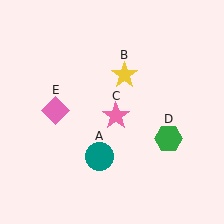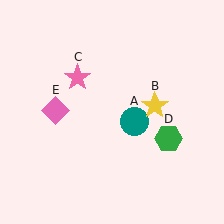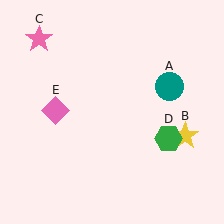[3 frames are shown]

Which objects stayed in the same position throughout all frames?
Green hexagon (object D) and pink diamond (object E) remained stationary.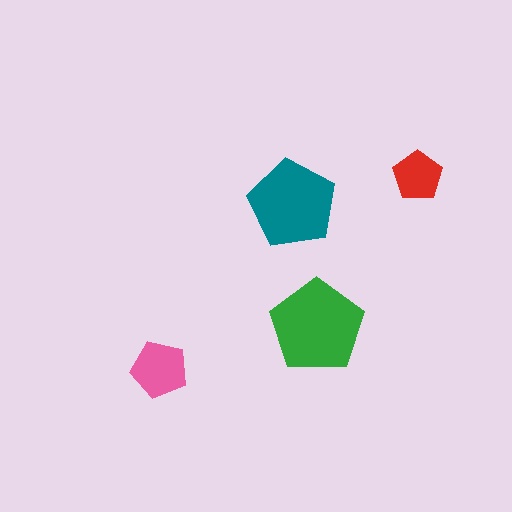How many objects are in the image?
There are 4 objects in the image.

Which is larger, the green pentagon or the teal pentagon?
The green one.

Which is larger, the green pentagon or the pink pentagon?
The green one.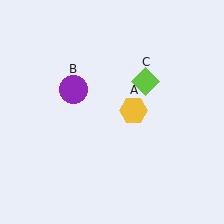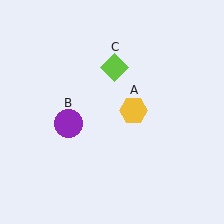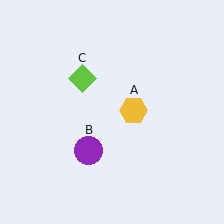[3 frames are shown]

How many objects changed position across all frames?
2 objects changed position: purple circle (object B), lime diamond (object C).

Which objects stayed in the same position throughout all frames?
Yellow hexagon (object A) remained stationary.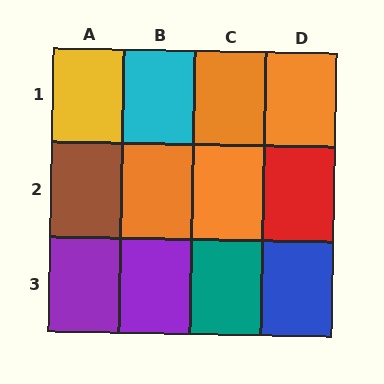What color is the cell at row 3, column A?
Purple.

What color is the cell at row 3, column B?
Purple.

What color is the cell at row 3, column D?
Blue.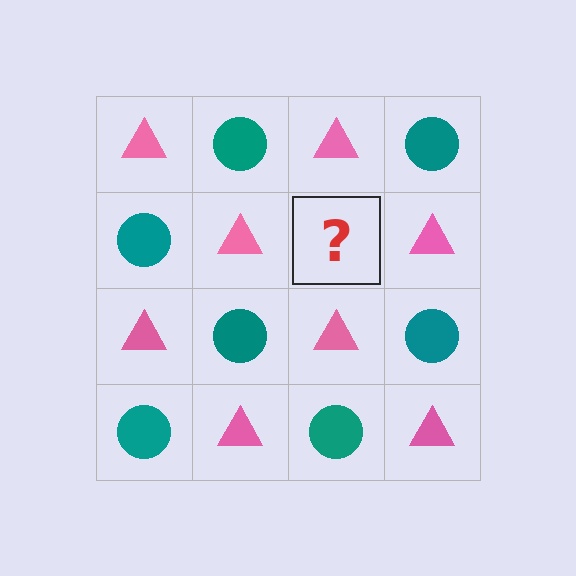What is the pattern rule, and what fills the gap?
The rule is that it alternates pink triangle and teal circle in a checkerboard pattern. The gap should be filled with a teal circle.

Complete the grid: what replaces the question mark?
The question mark should be replaced with a teal circle.